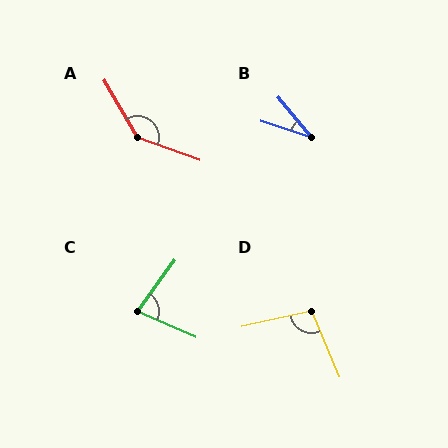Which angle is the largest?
A, at approximately 140 degrees.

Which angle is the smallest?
B, at approximately 32 degrees.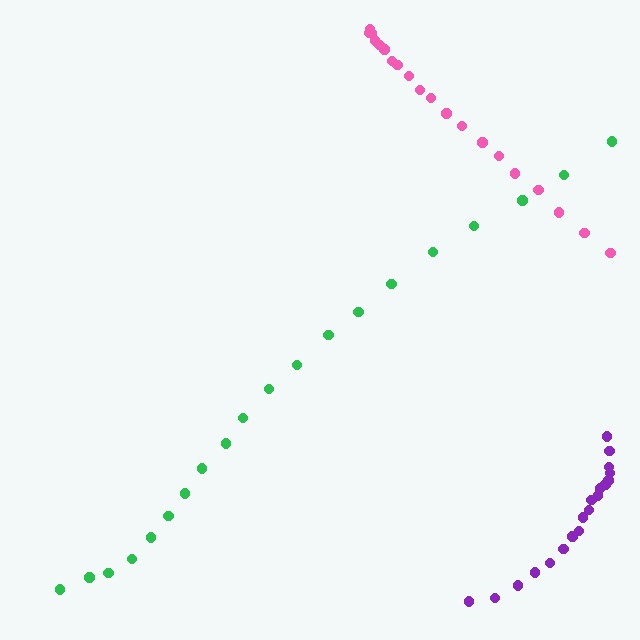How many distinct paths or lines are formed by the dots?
There are 3 distinct paths.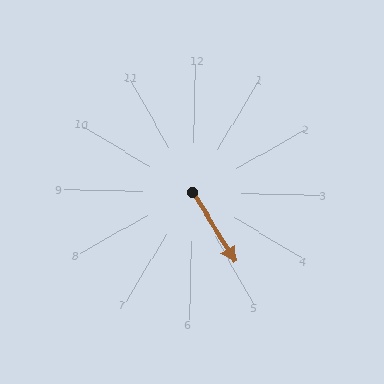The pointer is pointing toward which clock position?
Roughly 5 o'clock.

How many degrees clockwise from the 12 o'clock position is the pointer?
Approximately 147 degrees.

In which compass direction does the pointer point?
Southeast.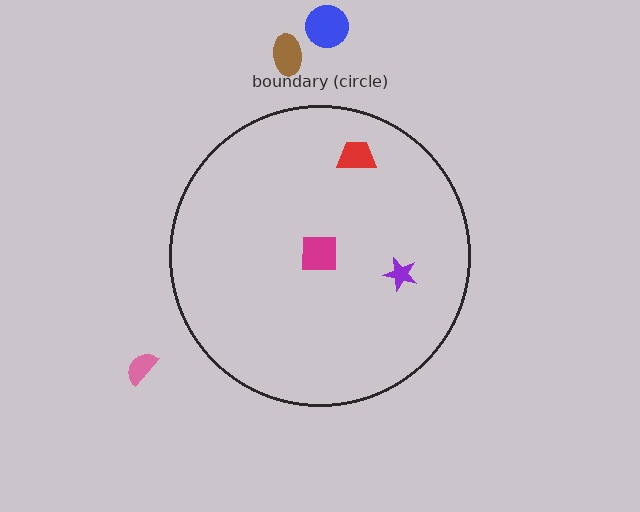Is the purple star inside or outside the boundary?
Inside.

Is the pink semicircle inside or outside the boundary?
Outside.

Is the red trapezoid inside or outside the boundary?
Inside.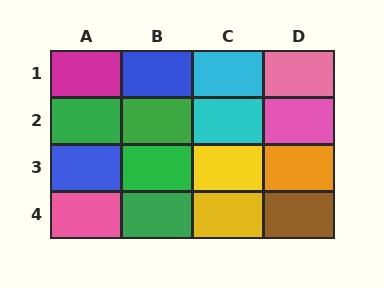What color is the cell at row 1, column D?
Pink.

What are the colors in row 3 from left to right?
Blue, green, yellow, orange.